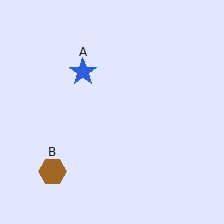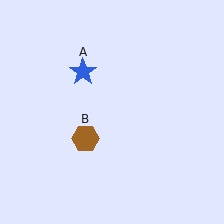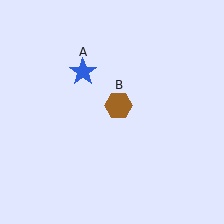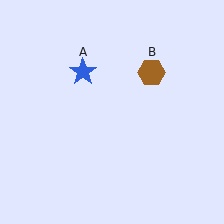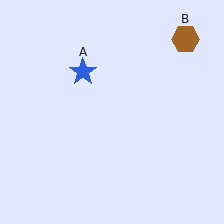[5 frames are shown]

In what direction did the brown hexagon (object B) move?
The brown hexagon (object B) moved up and to the right.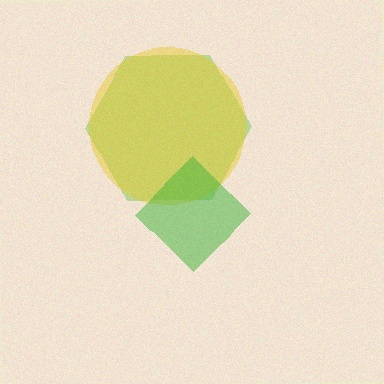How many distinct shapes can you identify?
There are 3 distinct shapes: a lime hexagon, a yellow circle, a green diamond.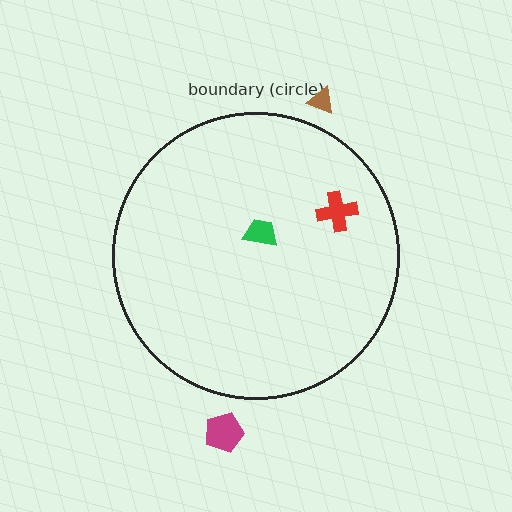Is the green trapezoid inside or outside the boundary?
Inside.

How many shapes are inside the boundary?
2 inside, 2 outside.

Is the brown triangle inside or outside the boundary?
Outside.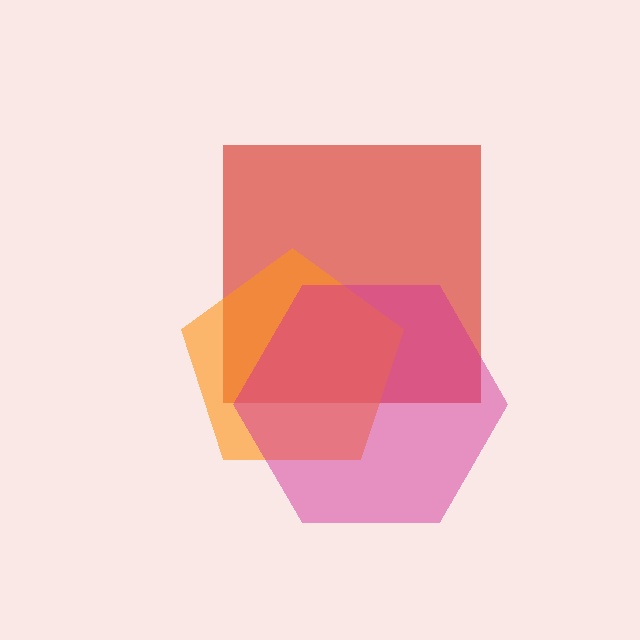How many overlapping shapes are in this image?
There are 3 overlapping shapes in the image.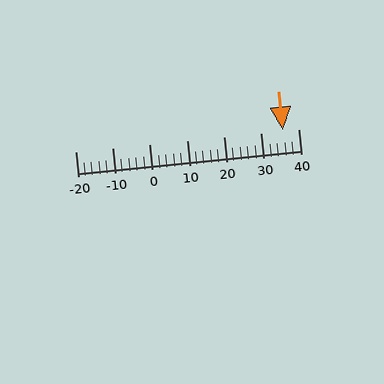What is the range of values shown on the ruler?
The ruler shows values from -20 to 40.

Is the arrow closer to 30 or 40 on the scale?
The arrow is closer to 40.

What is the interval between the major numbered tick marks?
The major tick marks are spaced 10 units apart.